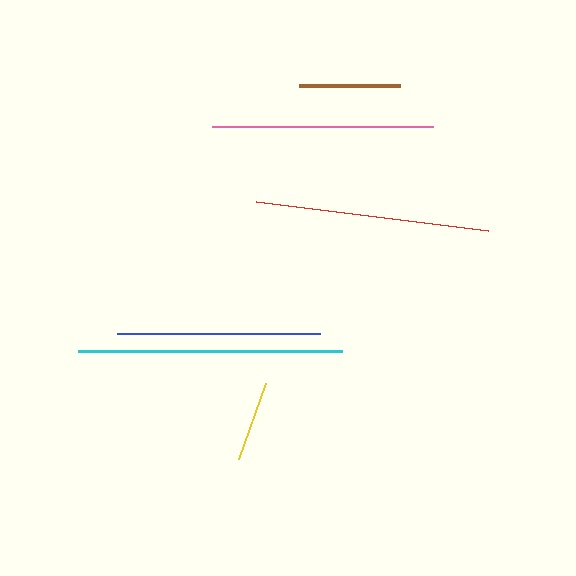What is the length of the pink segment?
The pink segment is approximately 221 pixels long.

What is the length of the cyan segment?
The cyan segment is approximately 264 pixels long.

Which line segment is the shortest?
The yellow line is the shortest at approximately 81 pixels.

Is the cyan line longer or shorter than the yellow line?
The cyan line is longer than the yellow line.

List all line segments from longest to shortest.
From longest to shortest: cyan, red, pink, blue, brown, yellow.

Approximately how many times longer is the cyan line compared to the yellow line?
The cyan line is approximately 3.2 times the length of the yellow line.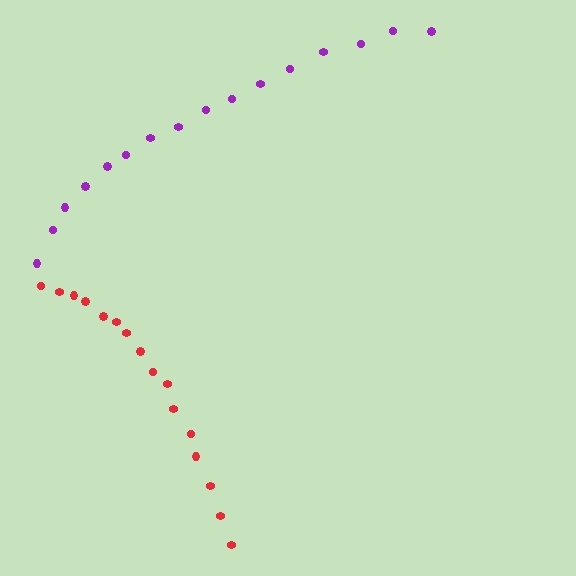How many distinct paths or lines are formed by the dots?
There are 2 distinct paths.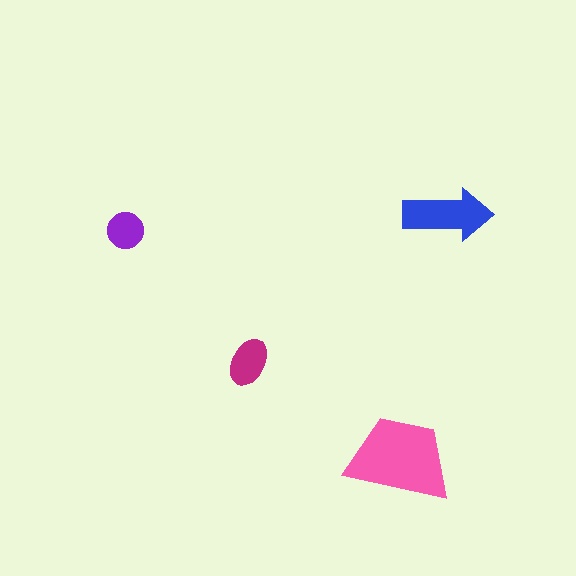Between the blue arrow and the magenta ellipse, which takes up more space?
The blue arrow.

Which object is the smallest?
The purple circle.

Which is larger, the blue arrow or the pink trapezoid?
The pink trapezoid.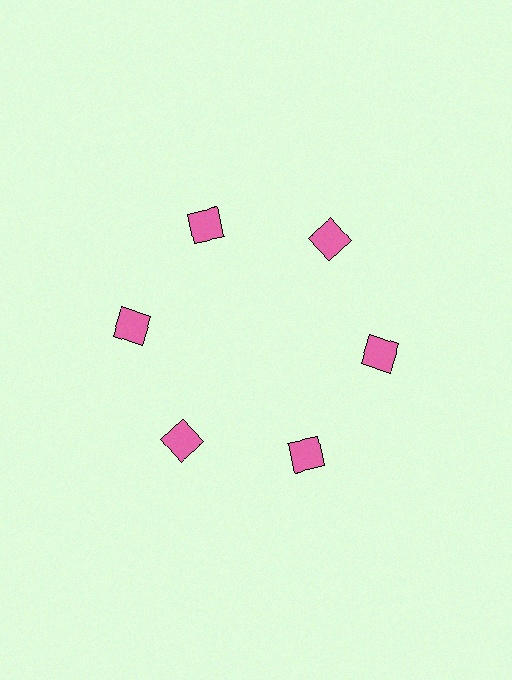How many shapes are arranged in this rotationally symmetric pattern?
There are 6 shapes, arranged in 6 groups of 1.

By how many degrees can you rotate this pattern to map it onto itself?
The pattern maps onto itself every 60 degrees of rotation.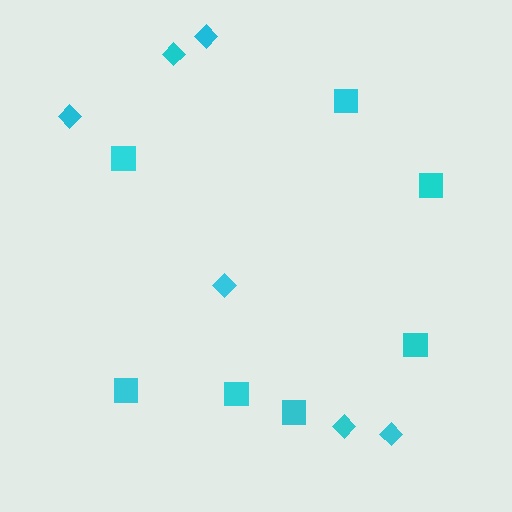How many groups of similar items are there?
There are 2 groups: one group of squares (7) and one group of diamonds (6).